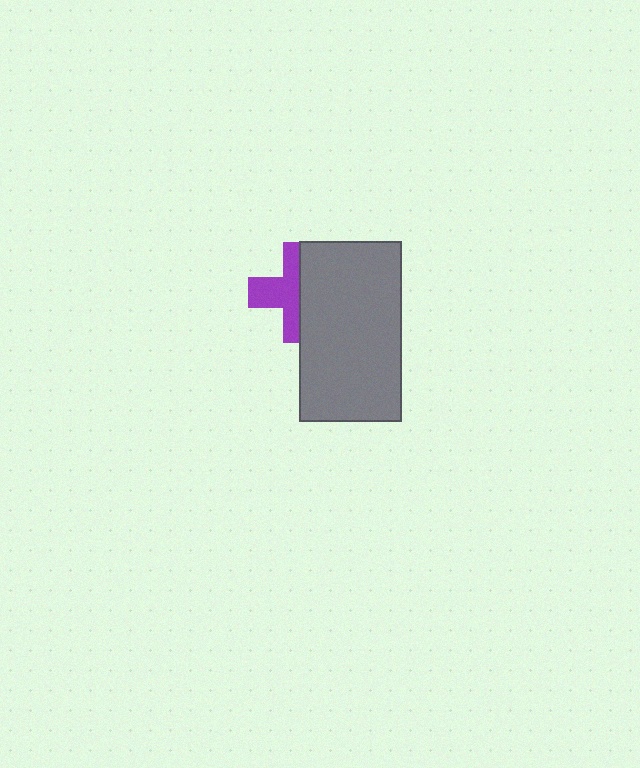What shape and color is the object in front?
The object in front is a gray rectangle.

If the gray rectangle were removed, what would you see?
You would see the complete purple cross.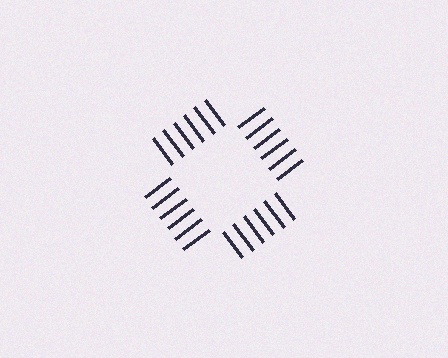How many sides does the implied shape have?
4 sides — the line-ends trace a square.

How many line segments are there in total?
24 — 6 along each of the 4 edges.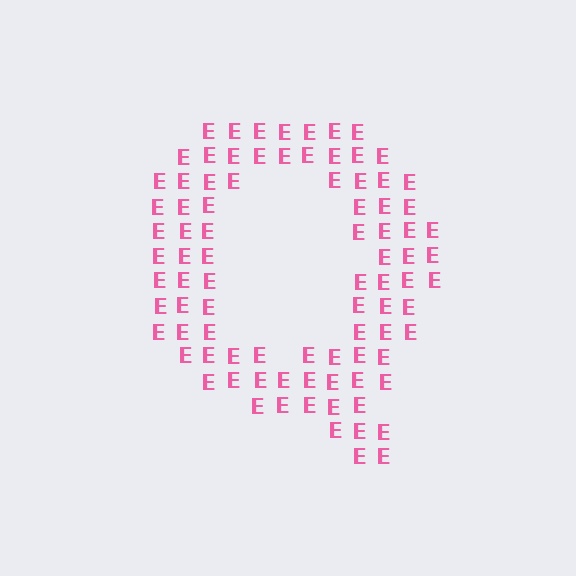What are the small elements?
The small elements are letter E's.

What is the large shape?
The large shape is the letter Q.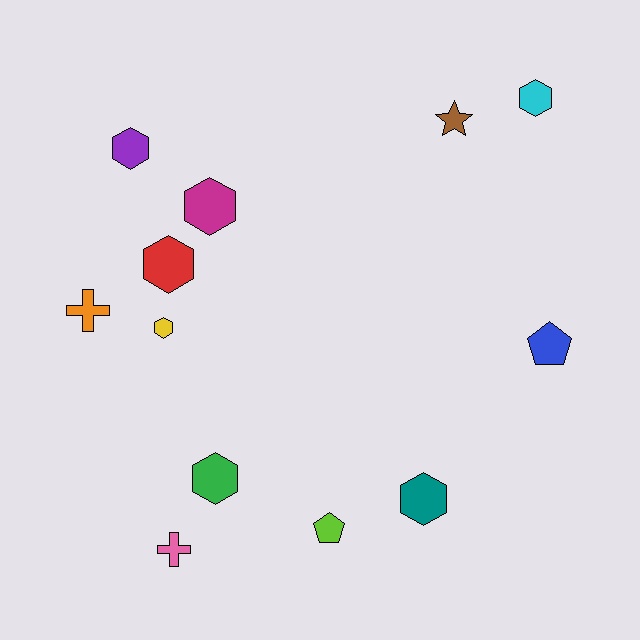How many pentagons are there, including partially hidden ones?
There are 2 pentagons.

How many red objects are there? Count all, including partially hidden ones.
There is 1 red object.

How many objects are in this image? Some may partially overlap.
There are 12 objects.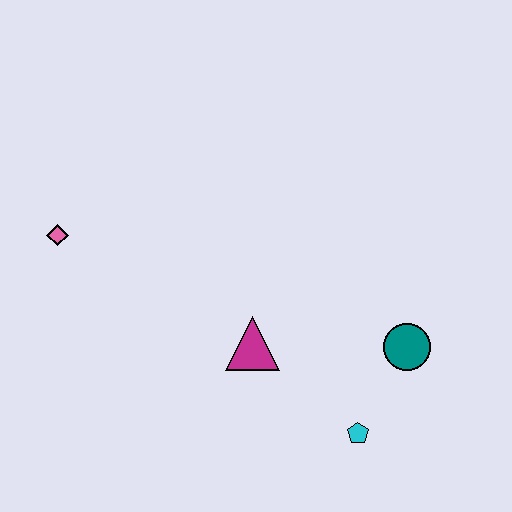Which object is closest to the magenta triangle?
The cyan pentagon is closest to the magenta triangle.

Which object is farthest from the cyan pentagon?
The pink diamond is farthest from the cyan pentagon.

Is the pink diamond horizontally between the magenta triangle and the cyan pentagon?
No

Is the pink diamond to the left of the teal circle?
Yes